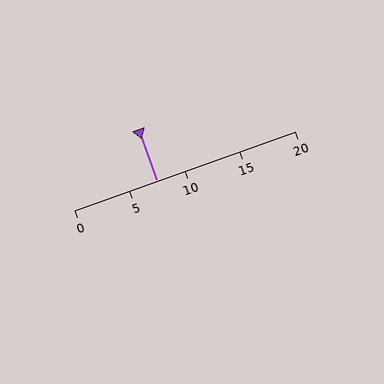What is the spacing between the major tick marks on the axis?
The major ticks are spaced 5 apart.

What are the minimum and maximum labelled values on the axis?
The axis runs from 0 to 20.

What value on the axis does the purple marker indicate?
The marker indicates approximately 7.5.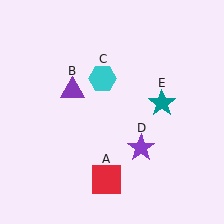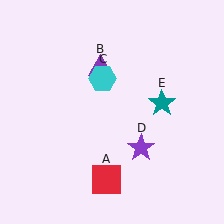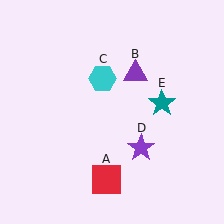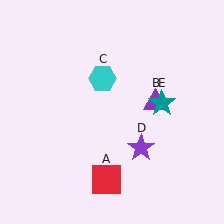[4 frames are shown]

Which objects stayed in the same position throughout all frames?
Red square (object A) and cyan hexagon (object C) and purple star (object D) and teal star (object E) remained stationary.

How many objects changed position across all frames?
1 object changed position: purple triangle (object B).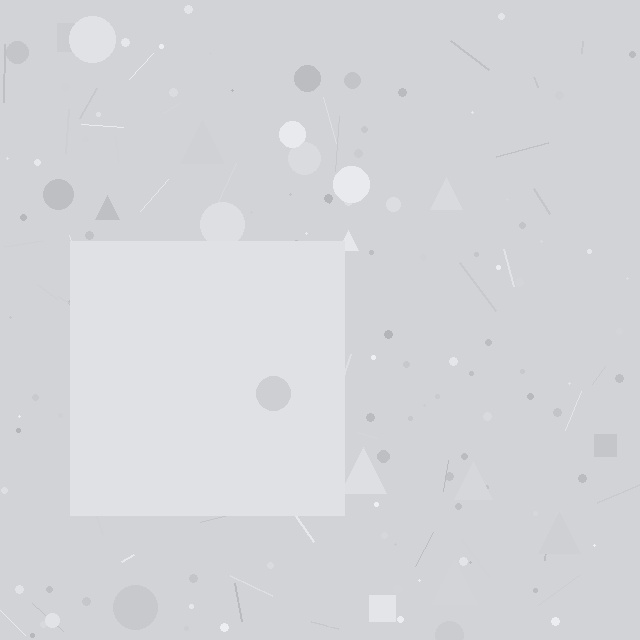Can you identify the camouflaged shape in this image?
The camouflaged shape is a square.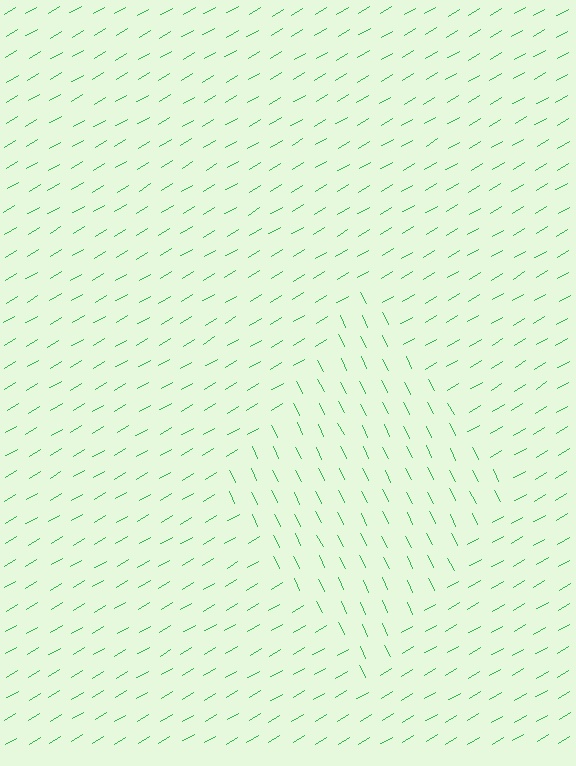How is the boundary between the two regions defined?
The boundary is defined purely by a change in line orientation (approximately 85 degrees difference). All lines are the same color and thickness.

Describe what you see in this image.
The image is filled with small green line segments. A diamond region in the image has lines oriented differently from the surrounding lines, creating a visible texture boundary.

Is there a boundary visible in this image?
Yes, there is a texture boundary formed by a change in line orientation.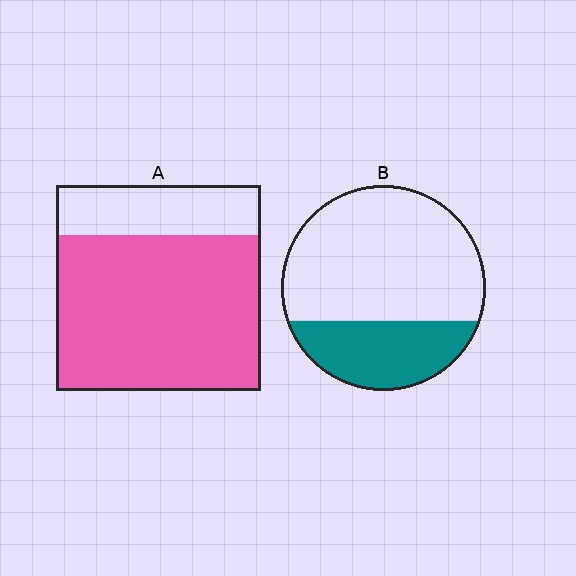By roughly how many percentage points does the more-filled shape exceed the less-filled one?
By roughly 45 percentage points (A over B).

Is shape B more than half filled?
No.